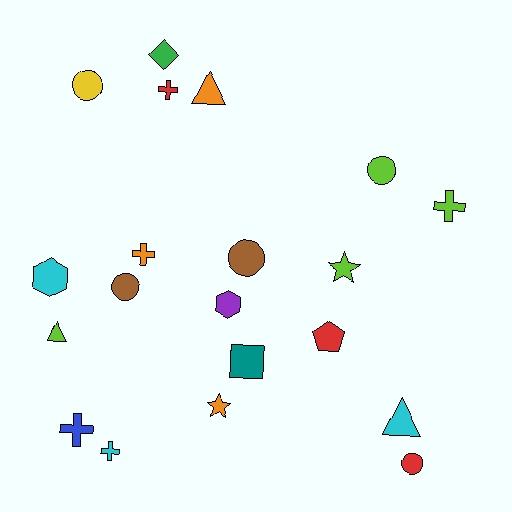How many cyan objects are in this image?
There are 3 cyan objects.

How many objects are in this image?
There are 20 objects.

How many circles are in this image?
There are 5 circles.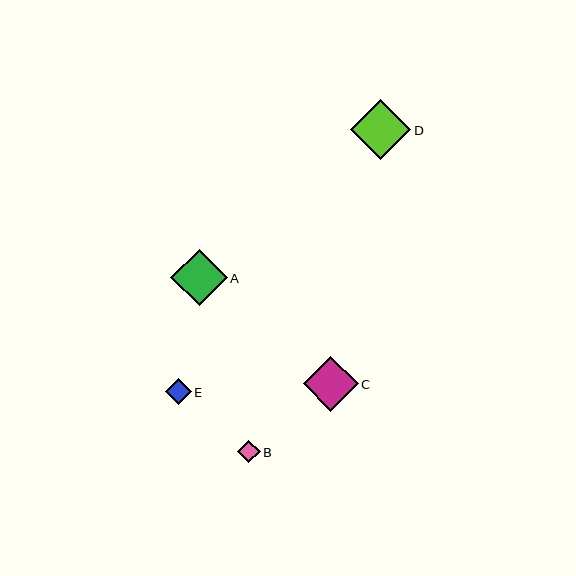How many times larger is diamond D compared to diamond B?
Diamond D is approximately 2.7 times the size of diamond B.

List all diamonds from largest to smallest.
From largest to smallest: D, A, C, E, B.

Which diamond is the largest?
Diamond D is the largest with a size of approximately 60 pixels.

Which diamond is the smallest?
Diamond B is the smallest with a size of approximately 22 pixels.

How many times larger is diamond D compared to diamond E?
Diamond D is approximately 2.3 times the size of diamond E.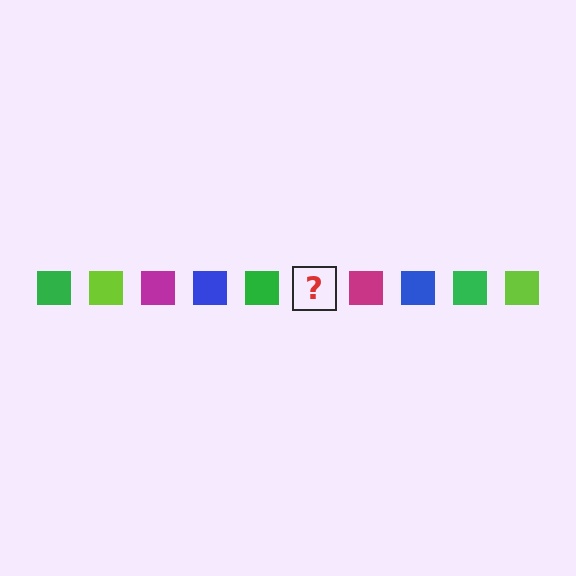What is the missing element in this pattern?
The missing element is a lime square.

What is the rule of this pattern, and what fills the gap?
The rule is that the pattern cycles through green, lime, magenta, blue squares. The gap should be filled with a lime square.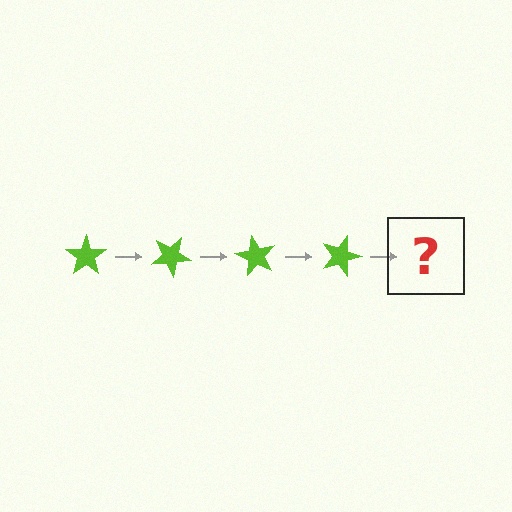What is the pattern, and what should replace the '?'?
The pattern is that the star rotates 30 degrees each step. The '?' should be a lime star rotated 120 degrees.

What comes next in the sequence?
The next element should be a lime star rotated 120 degrees.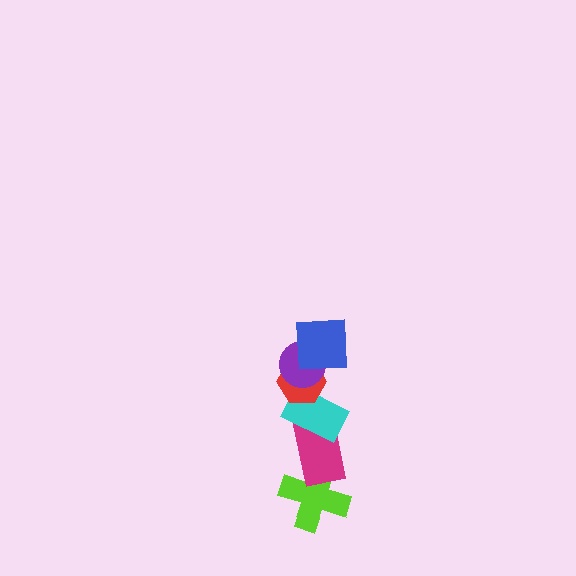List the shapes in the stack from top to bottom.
From top to bottom: the blue square, the purple circle, the red hexagon, the cyan rectangle, the magenta rectangle, the lime cross.